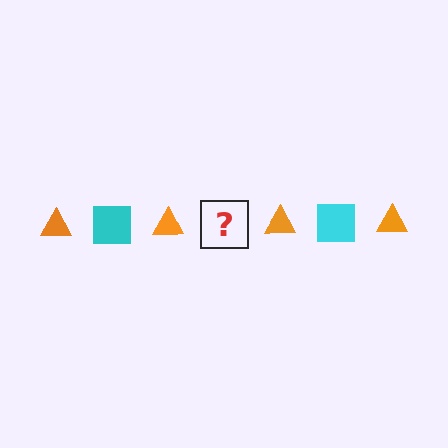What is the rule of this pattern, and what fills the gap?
The rule is that the pattern alternates between orange triangle and cyan square. The gap should be filled with a cyan square.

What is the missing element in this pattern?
The missing element is a cyan square.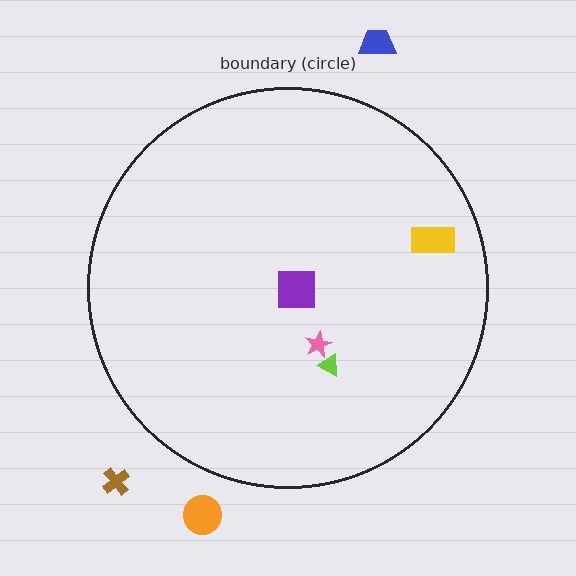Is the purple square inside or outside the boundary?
Inside.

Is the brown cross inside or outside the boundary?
Outside.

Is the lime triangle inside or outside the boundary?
Inside.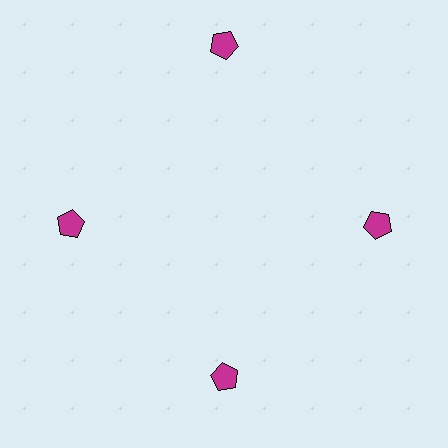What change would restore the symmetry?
The symmetry would be restored by moving it inward, back onto the ring so that all 4 pentagons sit at equal angles and equal distance from the center.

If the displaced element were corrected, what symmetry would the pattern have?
It would have 4-fold rotational symmetry — the pattern would map onto itself every 90 degrees.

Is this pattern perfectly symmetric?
No. The 4 magenta pentagons are arranged in a ring, but one element near the 12 o'clock position is pushed outward from the center, breaking the 4-fold rotational symmetry.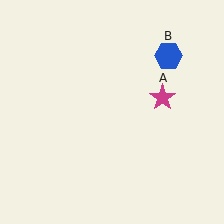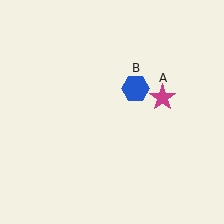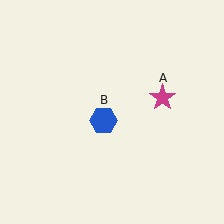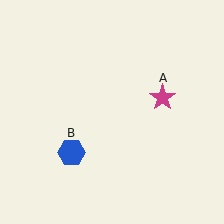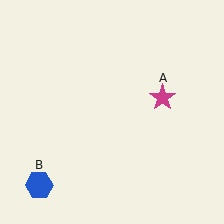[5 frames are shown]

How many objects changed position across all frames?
1 object changed position: blue hexagon (object B).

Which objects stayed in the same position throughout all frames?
Magenta star (object A) remained stationary.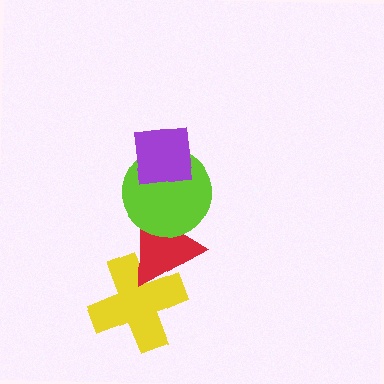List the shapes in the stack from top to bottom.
From top to bottom: the purple square, the lime circle, the red triangle, the yellow cross.